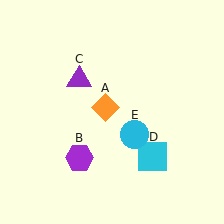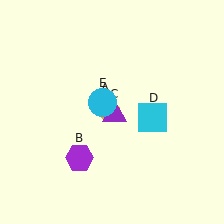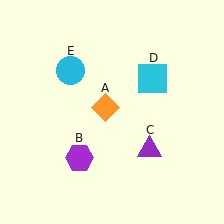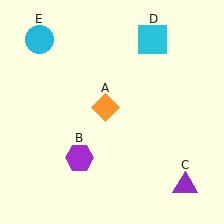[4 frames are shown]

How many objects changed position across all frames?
3 objects changed position: purple triangle (object C), cyan square (object D), cyan circle (object E).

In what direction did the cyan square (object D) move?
The cyan square (object D) moved up.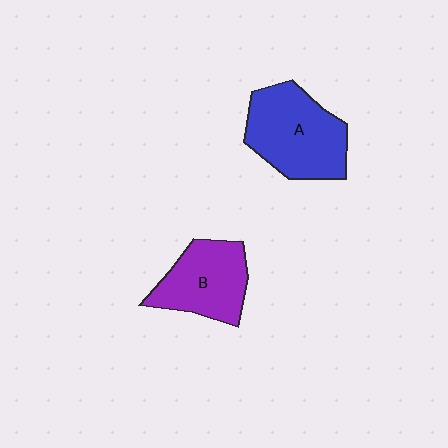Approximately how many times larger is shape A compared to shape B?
Approximately 1.3 times.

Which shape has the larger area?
Shape A (blue).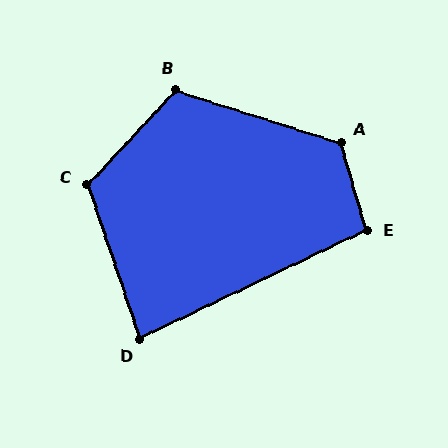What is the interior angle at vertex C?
Approximately 118 degrees (obtuse).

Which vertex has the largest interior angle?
A, at approximately 124 degrees.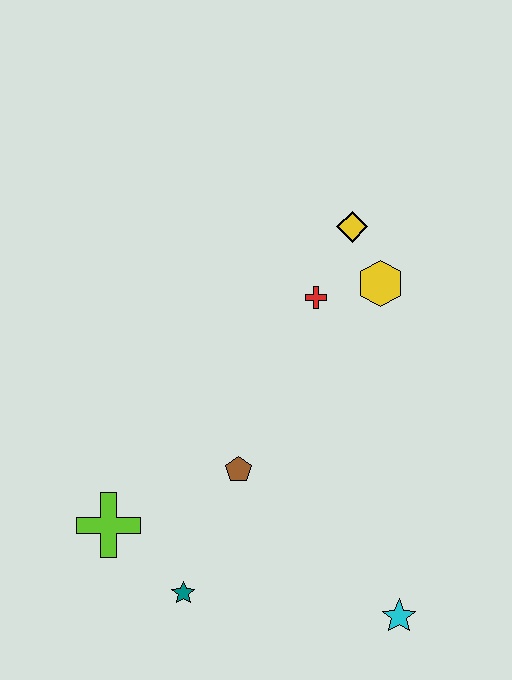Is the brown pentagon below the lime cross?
No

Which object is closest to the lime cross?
The teal star is closest to the lime cross.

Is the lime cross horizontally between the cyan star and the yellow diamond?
No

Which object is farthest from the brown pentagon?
The yellow diamond is farthest from the brown pentagon.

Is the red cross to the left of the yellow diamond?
Yes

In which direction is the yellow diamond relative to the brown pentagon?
The yellow diamond is above the brown pentagon.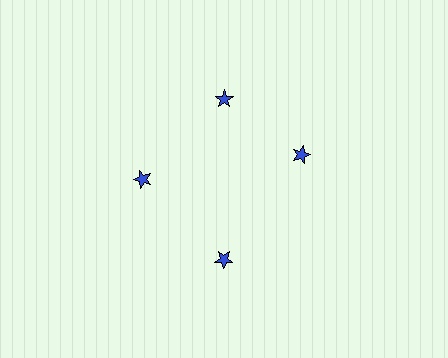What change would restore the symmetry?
The symmetry would be restored by rotating it back into even spacing with its neighbors so that all 4 stars sit at equal angles and equal distance from the center.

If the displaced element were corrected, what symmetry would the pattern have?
It would have 4-fold rotational symmetry — the pattern would map onto itself every 90 degrees.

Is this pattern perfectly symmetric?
No. The 4 blue stars are arranged in a ring, but one element near the 3 o'clock position is rotated out of alignment along the ring, breaking the 4-fold rotational symmetry.